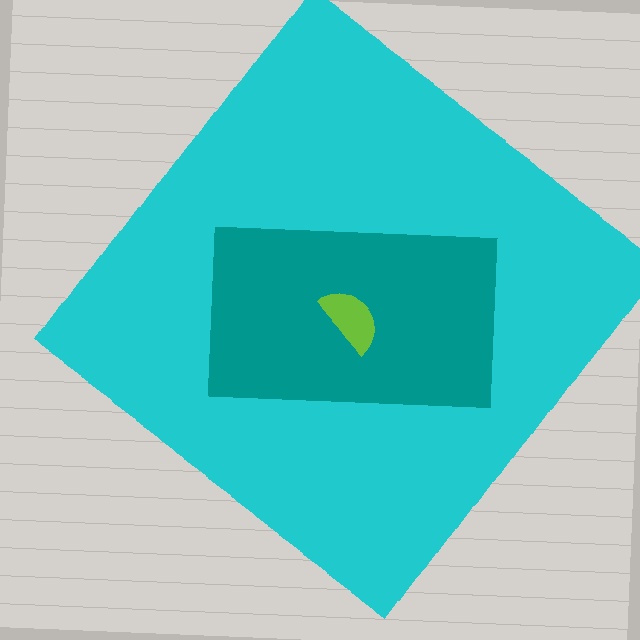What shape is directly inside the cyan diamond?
The teal rectangle.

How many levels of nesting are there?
3.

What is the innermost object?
The lime semicircle.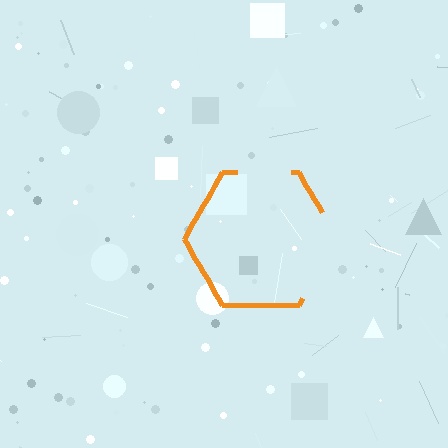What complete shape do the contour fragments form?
The contour fragments form a hexagon.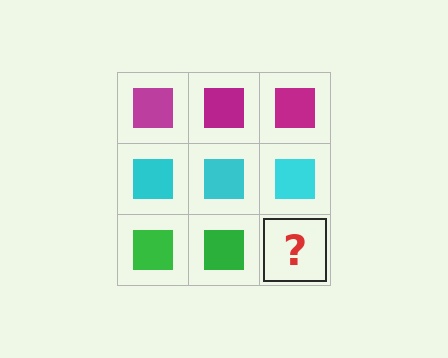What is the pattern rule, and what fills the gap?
The rule is that each row has a consistent color. The gap should be filled with a green square.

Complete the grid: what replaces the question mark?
The question mark should be replaced with a green square.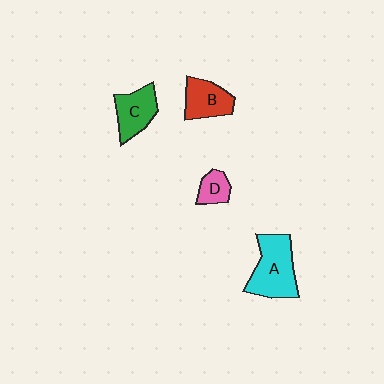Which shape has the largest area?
Shape A (cyan).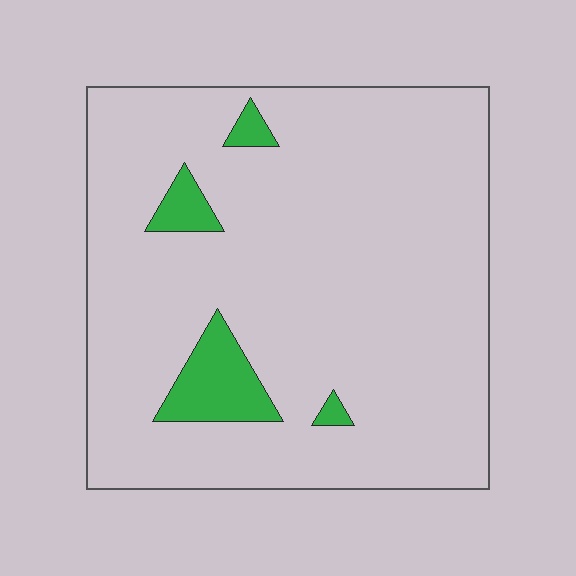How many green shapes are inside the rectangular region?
4.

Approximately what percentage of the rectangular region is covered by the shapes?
Approximately 10%.